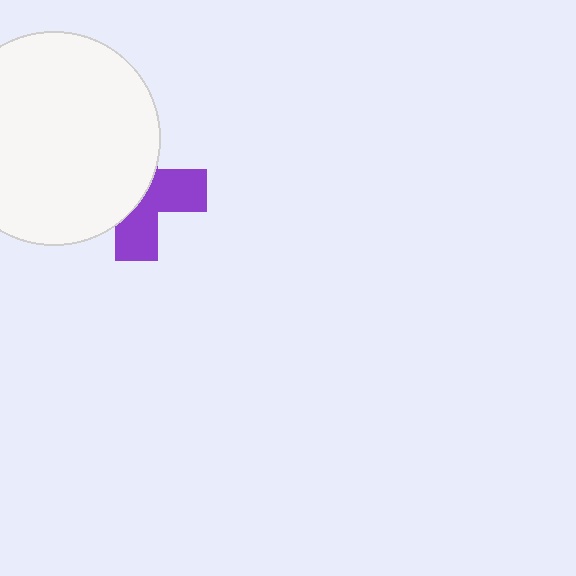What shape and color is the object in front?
The object in front is a white circle.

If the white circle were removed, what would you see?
You would see the complete purple cross.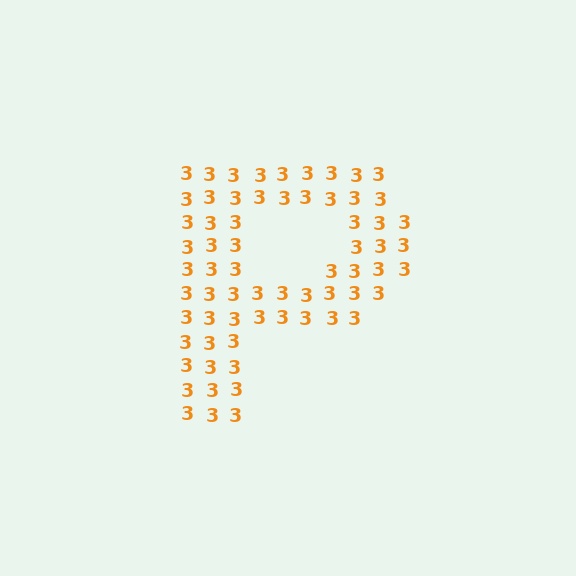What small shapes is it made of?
It is made of small digit 3's.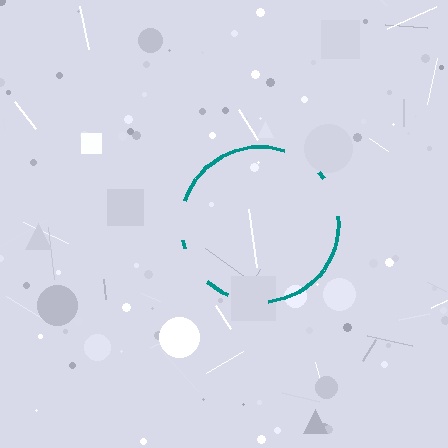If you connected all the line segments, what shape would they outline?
They would outline a circle.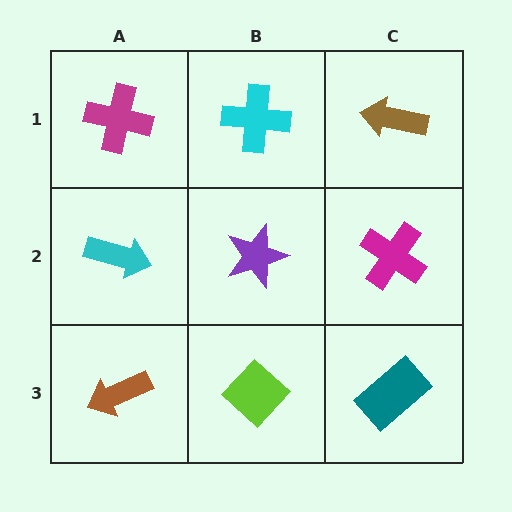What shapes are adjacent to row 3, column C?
A magenta cross (row 2, column C), a lime diamond (row 3, column B).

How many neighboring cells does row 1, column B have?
3.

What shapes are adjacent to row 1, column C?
A magenta cross (row 2, column C), a cyan cross (row 1, column B).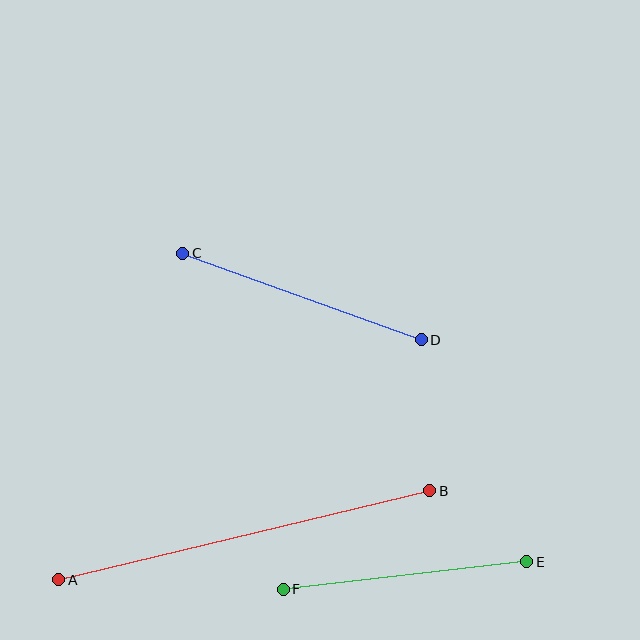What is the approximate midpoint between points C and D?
The midpoint is at approximately (302, 296) pixels.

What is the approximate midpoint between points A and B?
The midpoint is at approximately (244, 535) pixels.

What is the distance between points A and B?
The distance is approximately 381 pixels.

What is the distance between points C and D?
The distance is approximately 254 pixels.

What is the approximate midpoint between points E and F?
The midpoint is at approximately (405, 576) pixels.